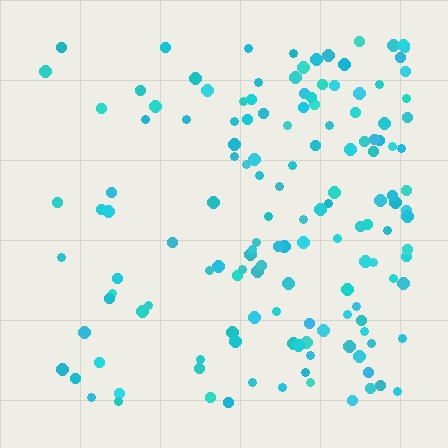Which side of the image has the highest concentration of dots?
The right.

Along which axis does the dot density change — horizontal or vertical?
Horizontal.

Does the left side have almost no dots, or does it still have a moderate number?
Still a moderate number, just noticeably fewer than the right.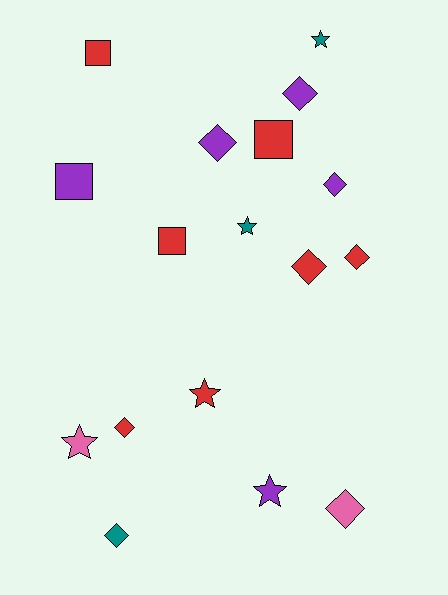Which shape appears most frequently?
Diamond, with 8 objects.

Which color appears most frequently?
Red, with 7 objects.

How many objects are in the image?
There are 17 objects.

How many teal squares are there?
There are no teal squares.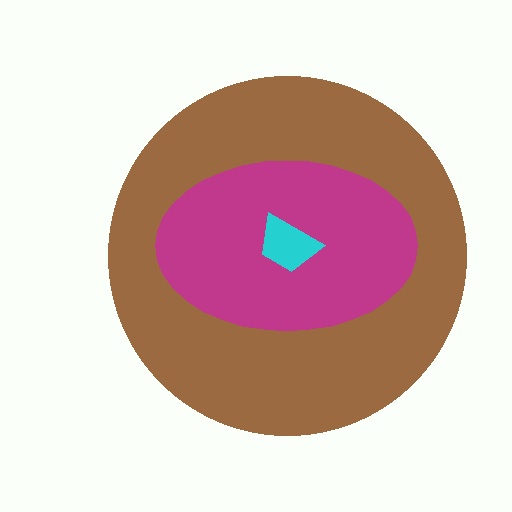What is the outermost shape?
The brown circle.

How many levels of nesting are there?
3.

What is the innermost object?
The cyan trapezoid.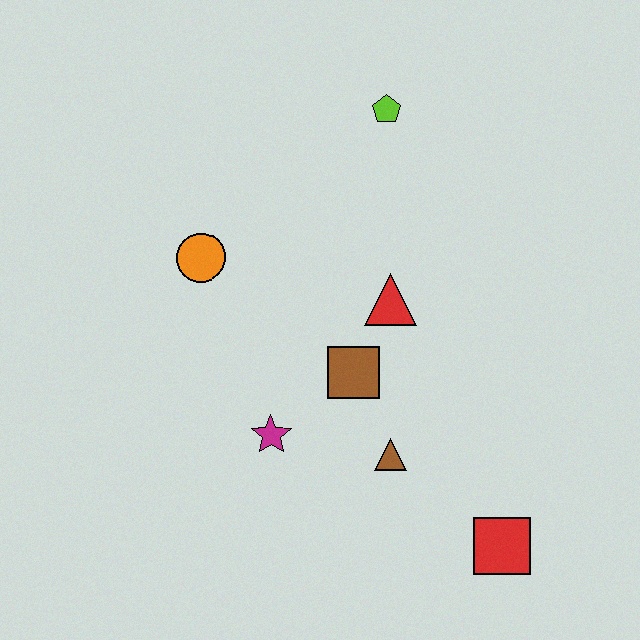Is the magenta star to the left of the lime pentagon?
Yes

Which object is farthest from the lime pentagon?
The red square is farthest from the lime pentagon.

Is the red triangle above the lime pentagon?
No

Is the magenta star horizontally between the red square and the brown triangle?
No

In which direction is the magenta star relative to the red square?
The magenta star is to the left of the red square.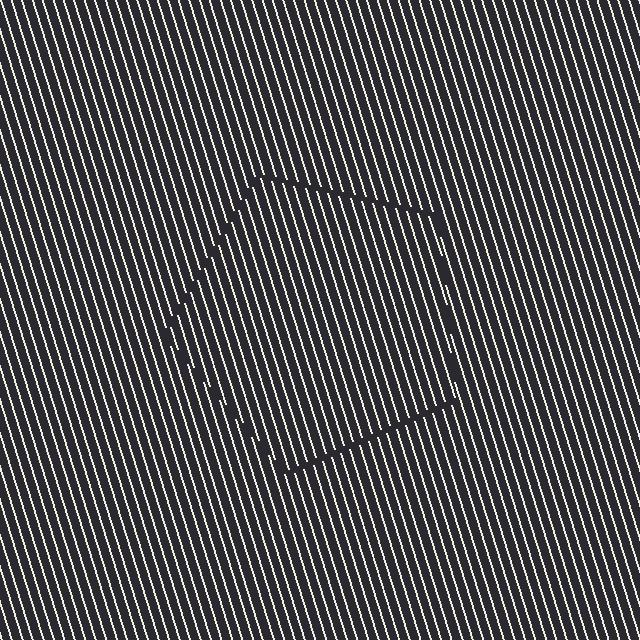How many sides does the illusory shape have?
5 sides — the line-ends trace a pentagon.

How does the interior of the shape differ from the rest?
The interior of the shape contains the same grating, shifted by half a period — the contour is defined by the phase discontinuity where line-ends from the inner and outer gratings abut.